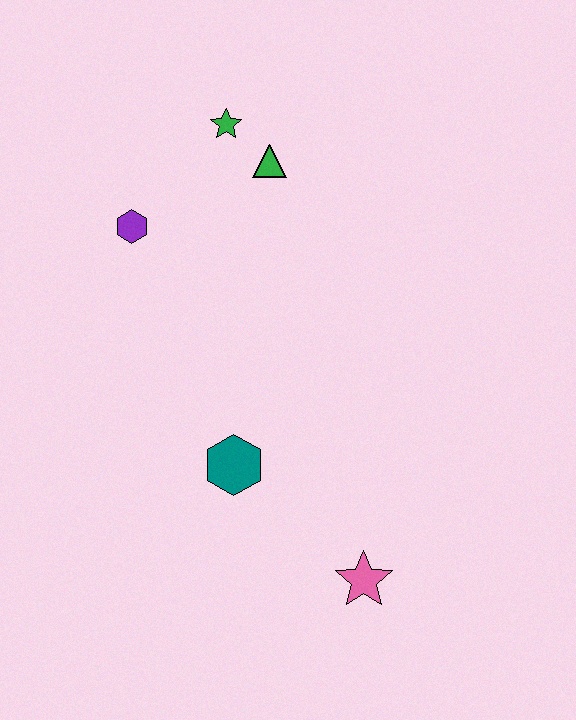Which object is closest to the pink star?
The teal hexagon is closest to the pink star.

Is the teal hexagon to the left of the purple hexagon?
No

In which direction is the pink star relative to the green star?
The pink star is below the green star.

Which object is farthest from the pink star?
The green star is farthest from the pink star.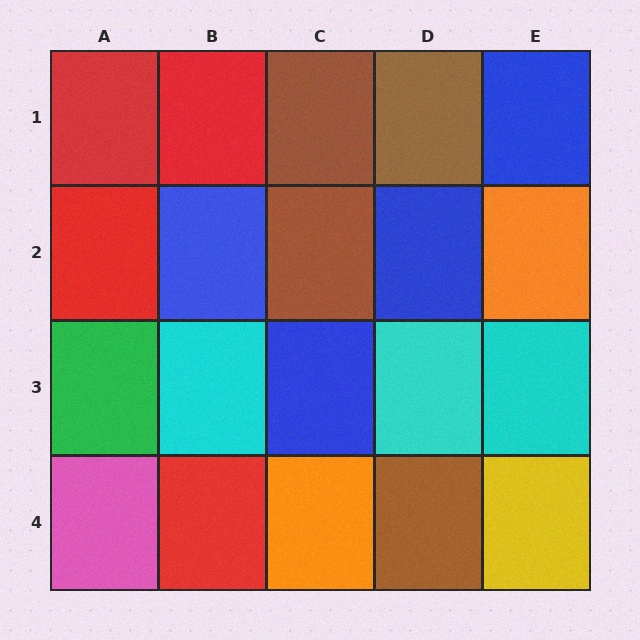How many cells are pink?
1 cell is pink.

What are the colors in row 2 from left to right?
Red, blue, brown, blue, orange.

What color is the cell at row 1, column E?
Blue.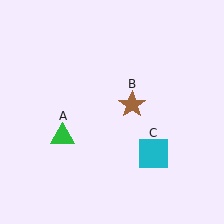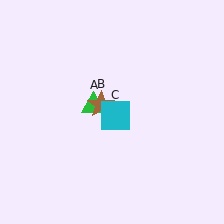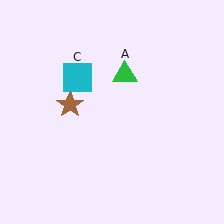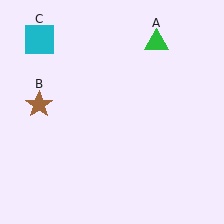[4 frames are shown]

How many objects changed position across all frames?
3 objects changed position: green triangle (object A), brown star (object B), cyan square (object C).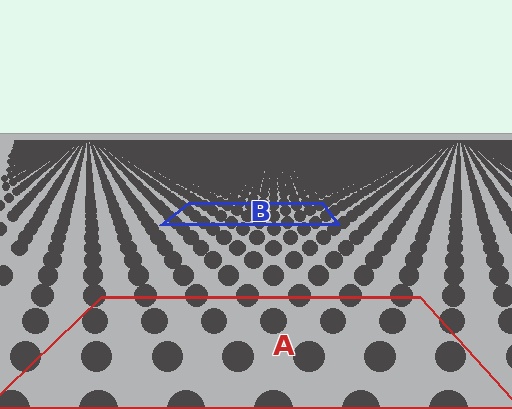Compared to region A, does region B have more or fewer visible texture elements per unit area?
Region B has more texture elements per unit area — they are packed more densely because it is farther away.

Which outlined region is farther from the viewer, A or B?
Region B is farther from the viewer — the texture elements inside it appear smaller and more densely packed.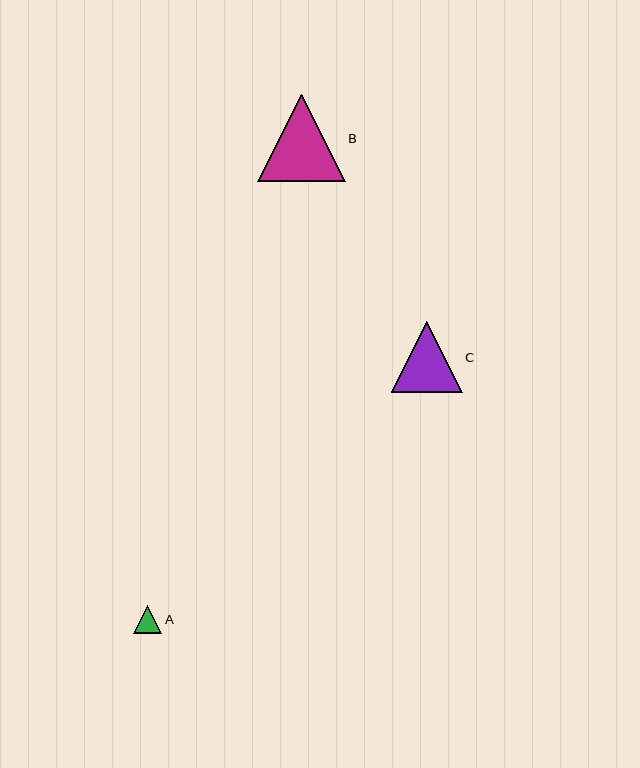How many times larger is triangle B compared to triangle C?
Triangle B is approximately 1.2 times the size of triangle C.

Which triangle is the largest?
Triangle B is the largest with a size of approximately 87 pixels.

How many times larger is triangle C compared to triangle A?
Triangle C is approximately 2.5 times the size of triangle A.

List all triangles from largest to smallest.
From largest to smallest: B, C, A.